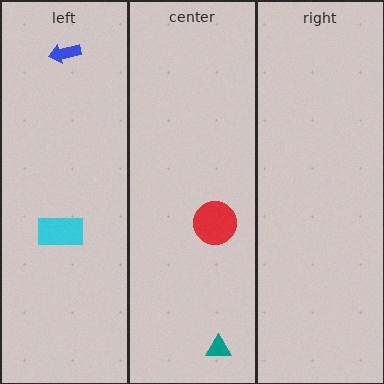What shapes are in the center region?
The red circle, the teal triangle.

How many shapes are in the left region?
2.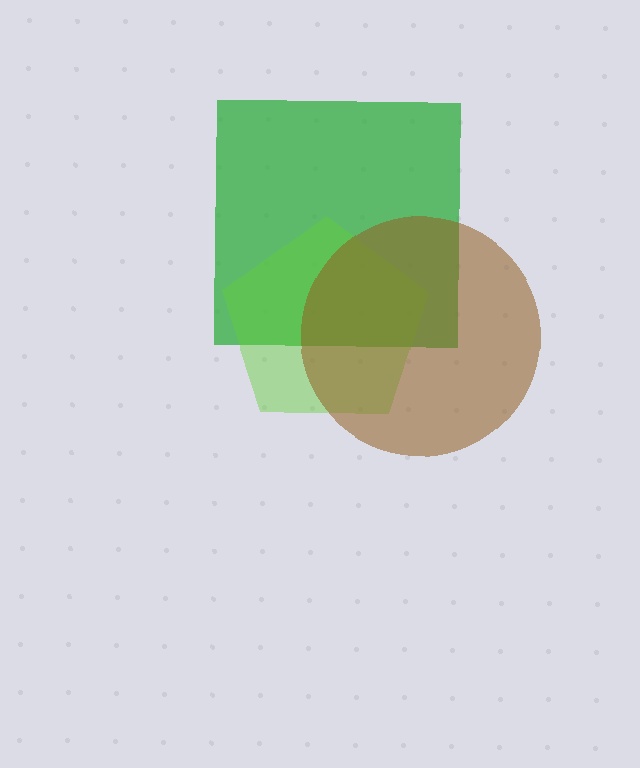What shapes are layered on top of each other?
The layered shapes are: a green square, a lime pentagon, a brown circle.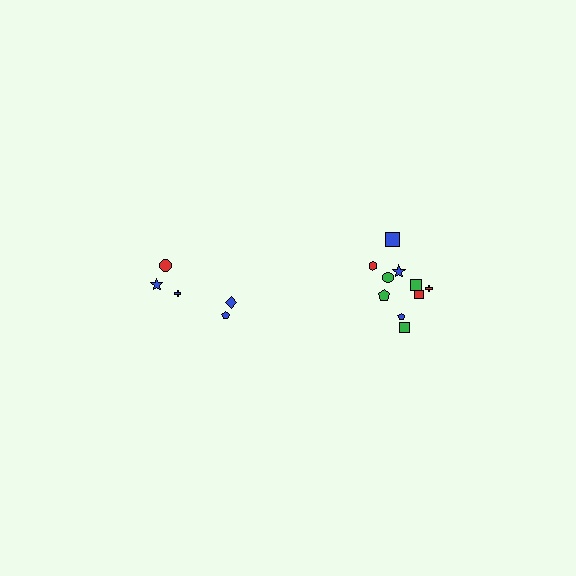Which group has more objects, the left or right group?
The right group.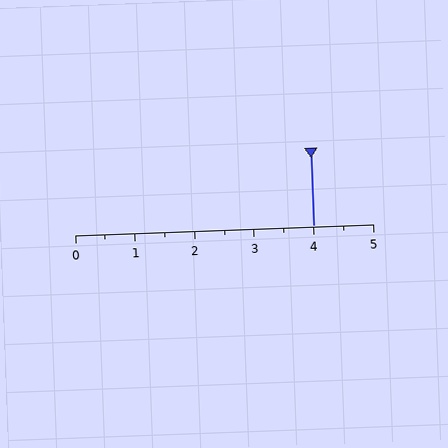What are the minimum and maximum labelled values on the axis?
The axis runs from 0 to 5.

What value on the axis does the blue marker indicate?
The marker indicates approximately 4.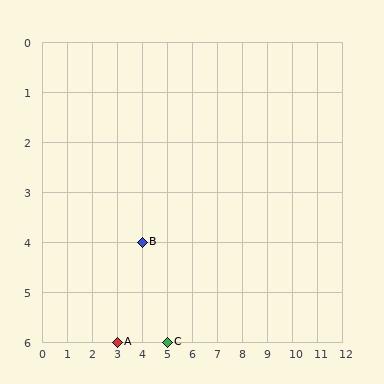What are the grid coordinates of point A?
Point A is at grid coordinates (3, 6).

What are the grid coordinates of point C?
Point C is at grid coordinates (5, 6).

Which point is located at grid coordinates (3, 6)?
Point A is at (3, 6).